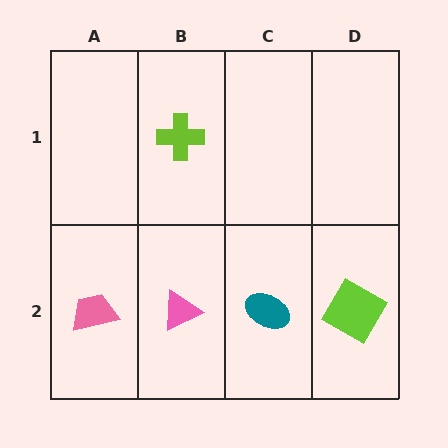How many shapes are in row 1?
1 shape.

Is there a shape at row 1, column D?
No, that cell is empty.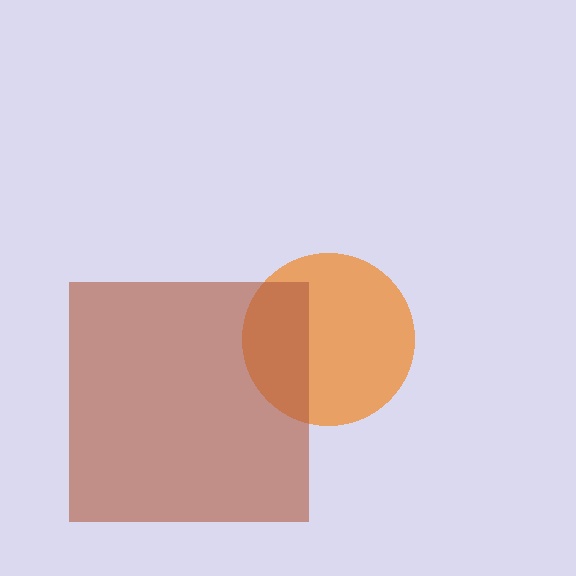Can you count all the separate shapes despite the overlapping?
Yes, there are 2 separate shapes.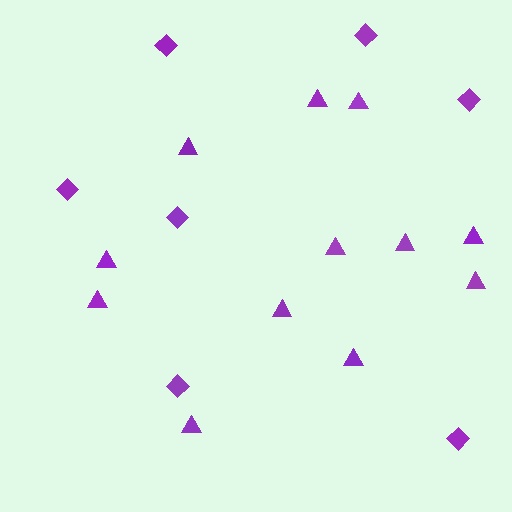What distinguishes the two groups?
There are 2 groups: one group of triangles (12) and one group of diamonds (7).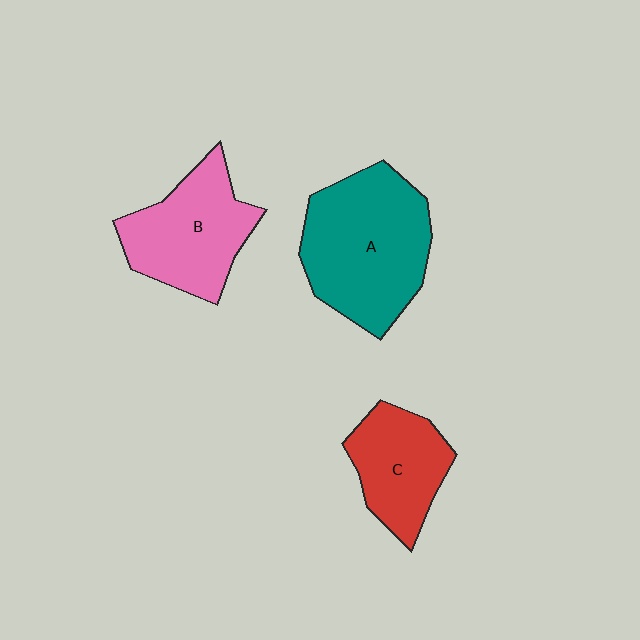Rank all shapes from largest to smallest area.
From largest to smallest: A (teal), B (pink), C (red).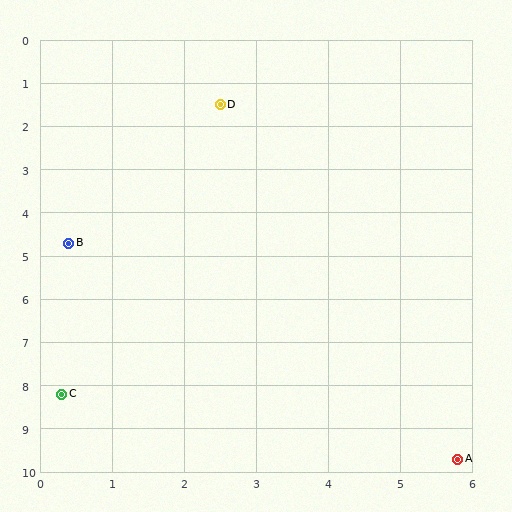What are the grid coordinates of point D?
Point D is at approximately (2.5, 1.5).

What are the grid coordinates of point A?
Point A is at approximately (5.8, 9.7).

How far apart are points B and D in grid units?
Points B and D are about 3.8 grid units apart.